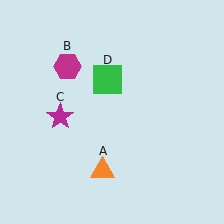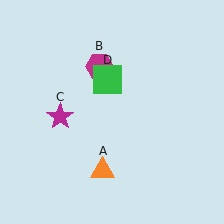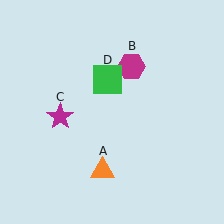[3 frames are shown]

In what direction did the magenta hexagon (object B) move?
The magenta hexagon (object B) moved right.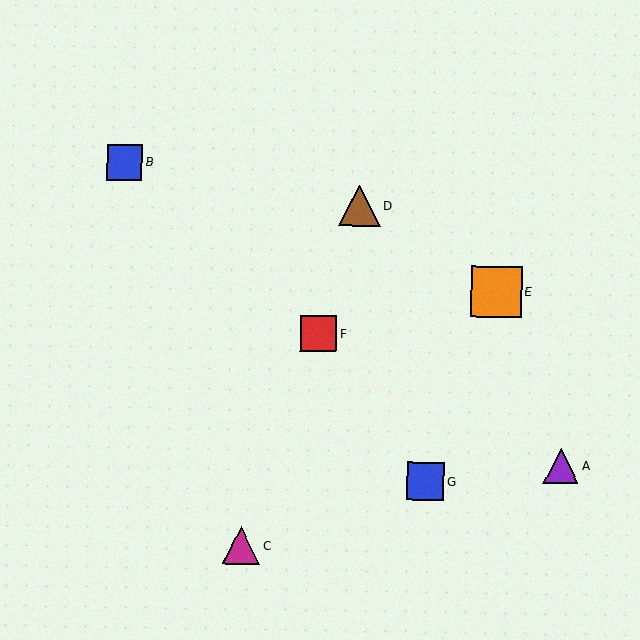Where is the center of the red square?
The center of the red square is at (318, 334).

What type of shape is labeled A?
Shape A is a purple triangle.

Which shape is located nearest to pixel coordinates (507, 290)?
The orange square (labeled E) at (496, 292) is nearest to that location.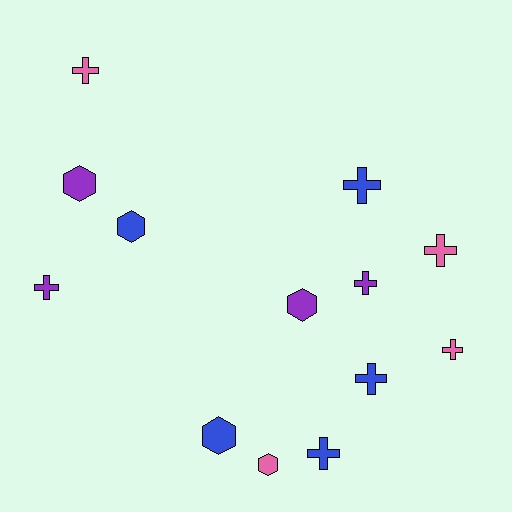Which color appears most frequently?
Blue, with 5 objects.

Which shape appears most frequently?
Cross, with 8 objects.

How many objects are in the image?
There are 13 objects.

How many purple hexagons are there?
There are 2 purple hexagons.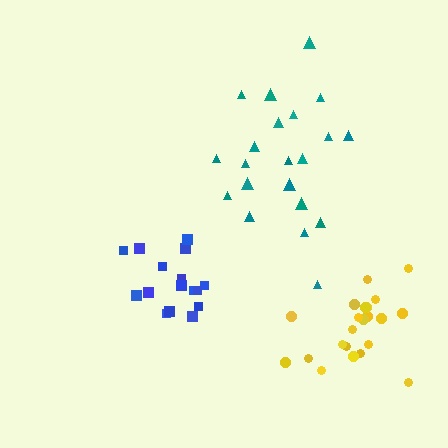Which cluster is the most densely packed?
Blue.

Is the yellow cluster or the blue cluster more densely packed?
Blue.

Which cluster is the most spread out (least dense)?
Teal.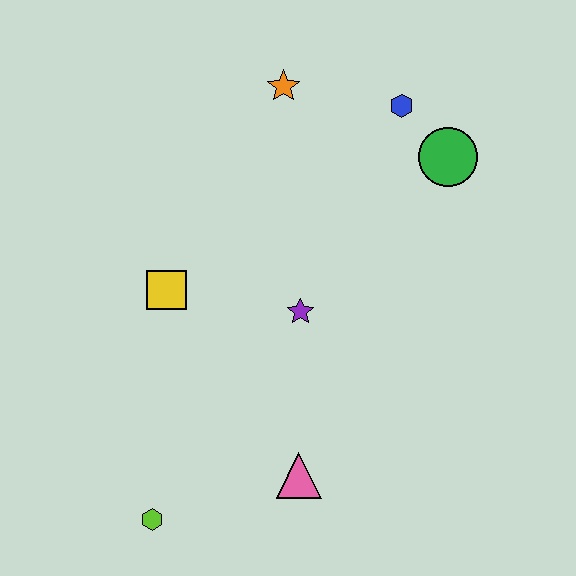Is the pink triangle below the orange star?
Yes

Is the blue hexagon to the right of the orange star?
Yes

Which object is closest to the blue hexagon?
The green circle is closest to the blue hexagon.